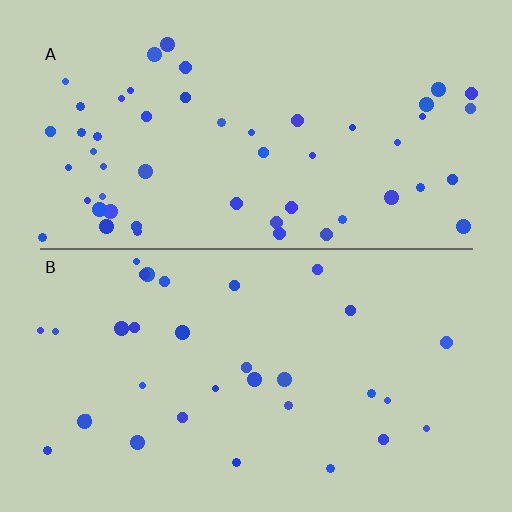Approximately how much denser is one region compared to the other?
Approximately 1.6× — region A over region B.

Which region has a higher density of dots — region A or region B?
A (the top).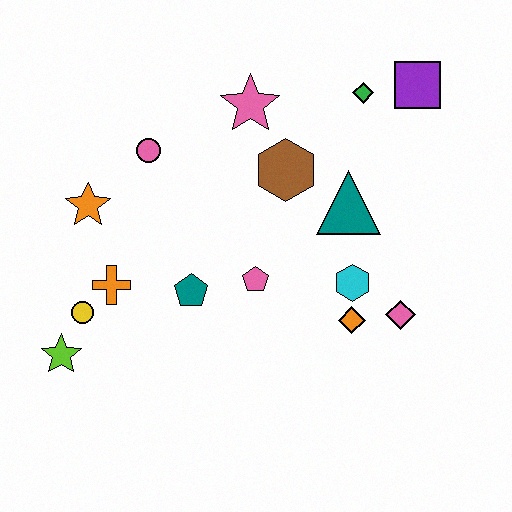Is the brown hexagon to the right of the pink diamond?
No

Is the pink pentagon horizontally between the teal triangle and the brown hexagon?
No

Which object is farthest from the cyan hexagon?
The lime star is farthest from the cyan hexagon.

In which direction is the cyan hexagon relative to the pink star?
The cyan hexagon is below the pink star.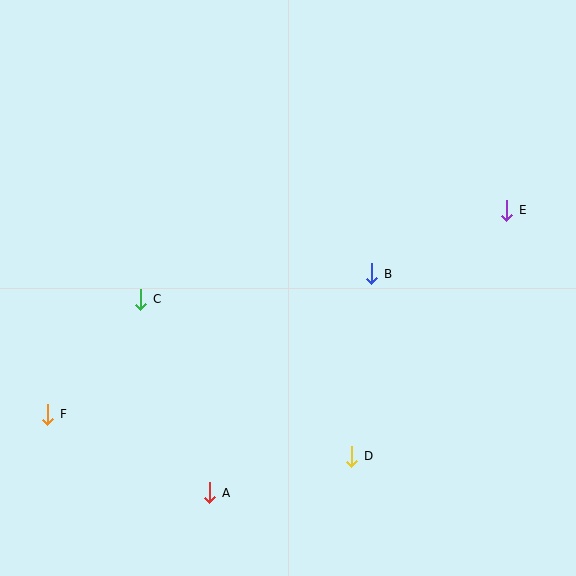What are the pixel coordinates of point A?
Point A is at (210, 493).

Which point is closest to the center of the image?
Point B at (372, 274) is closest to the center.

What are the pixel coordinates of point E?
Point E is at (507, 210).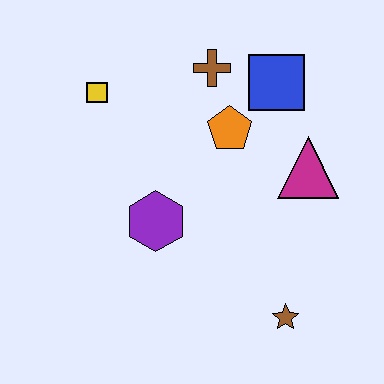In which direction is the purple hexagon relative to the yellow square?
The purple hexagon is below the yellow square.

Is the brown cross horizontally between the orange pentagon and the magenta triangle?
No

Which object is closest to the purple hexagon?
The orange pentagon is closest to the purple hexagon.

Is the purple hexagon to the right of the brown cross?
No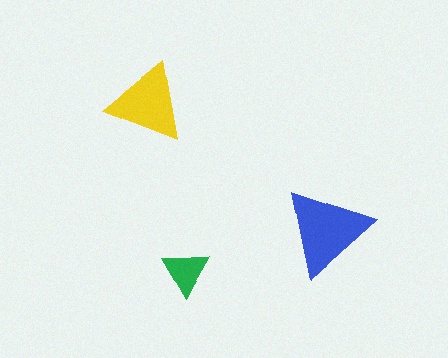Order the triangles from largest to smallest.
the blue one, the yellow one, the green one.